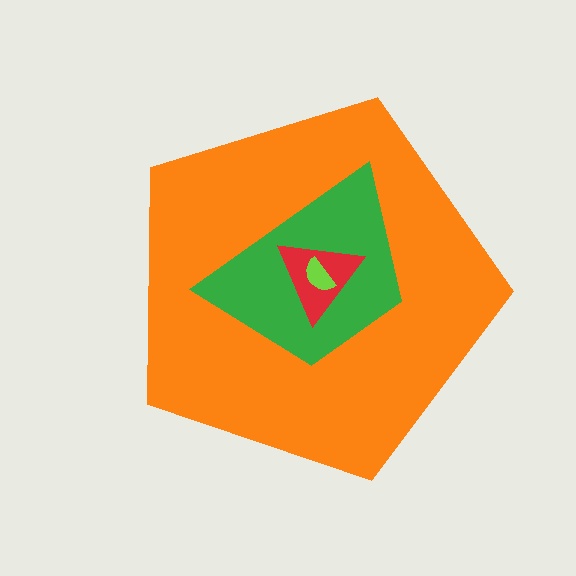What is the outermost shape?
The orange pentagon.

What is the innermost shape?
The lime semicircle.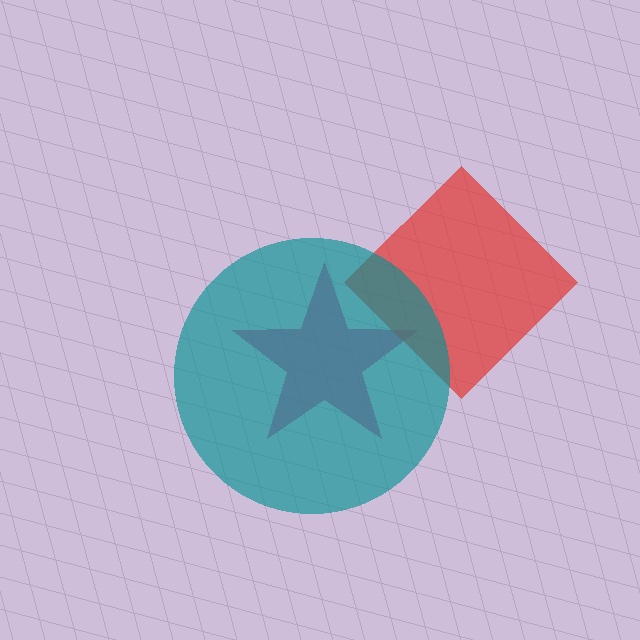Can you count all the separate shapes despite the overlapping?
Yes, there are 3 separate shapes.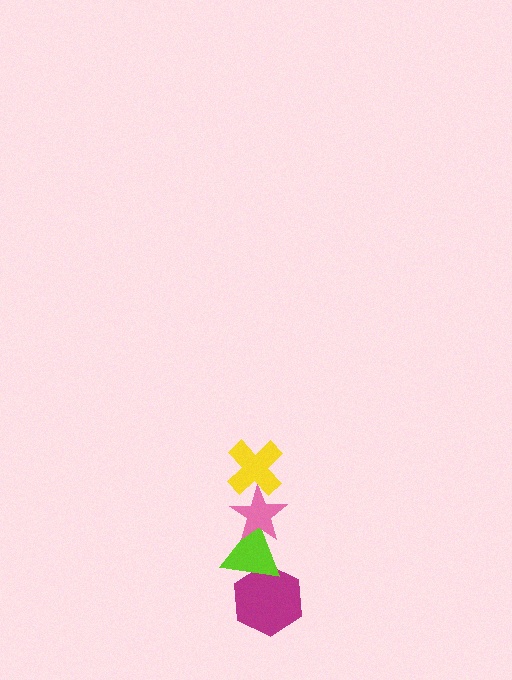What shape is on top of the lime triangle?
The pink star is on top of the lime triangle.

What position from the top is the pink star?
The pink star is 2nd from the top.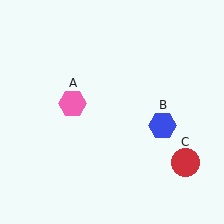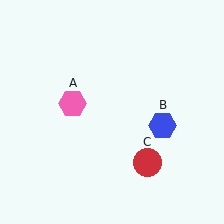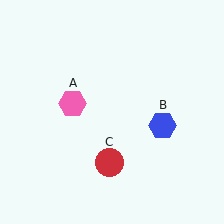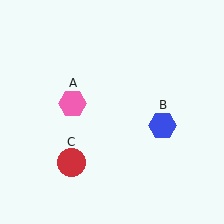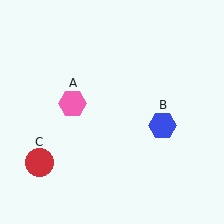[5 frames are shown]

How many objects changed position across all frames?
1 object changed position: red circle (object C).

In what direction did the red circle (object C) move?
The red circle (object C) moved left.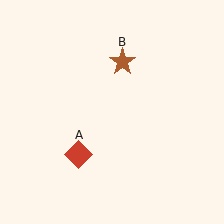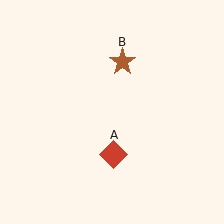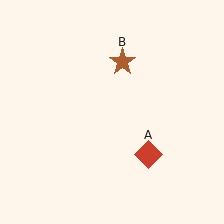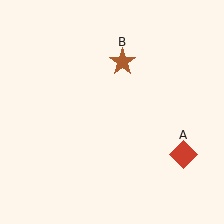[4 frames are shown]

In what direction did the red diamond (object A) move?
The red diamond (object A) moved right.